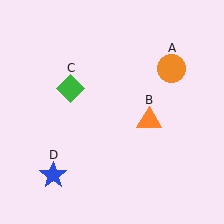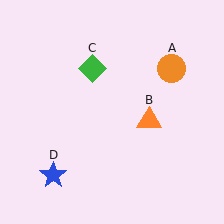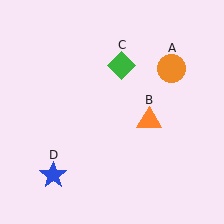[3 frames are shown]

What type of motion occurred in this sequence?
The green diamond (object C) rotated clockwise around the center of the scene.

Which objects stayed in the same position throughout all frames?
Orange circle (object A) and orange triangle (object B) and blue star (object D) remained stationary.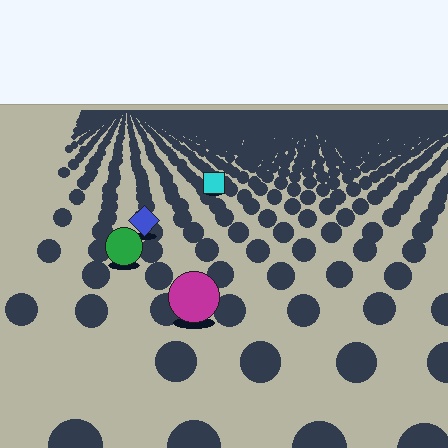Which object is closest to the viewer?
The magenta circle is closest. The texture marks near it are larger and more spread out.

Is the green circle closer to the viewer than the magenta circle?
No. The magenta circle is closer — you can tell from the texture gradient: the ground texture is coarser near it.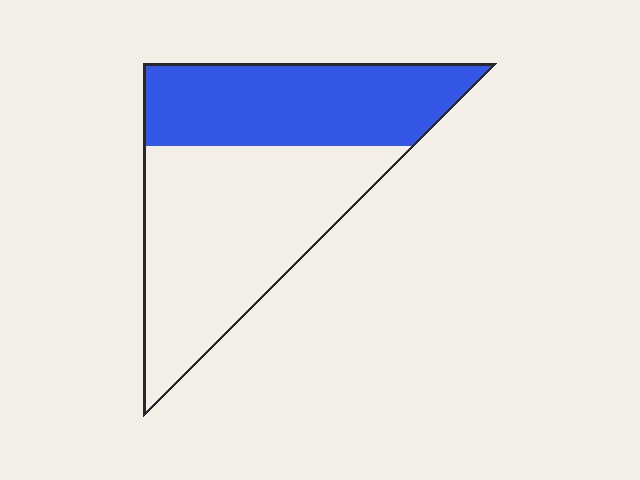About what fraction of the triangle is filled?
About two fifths (2/5).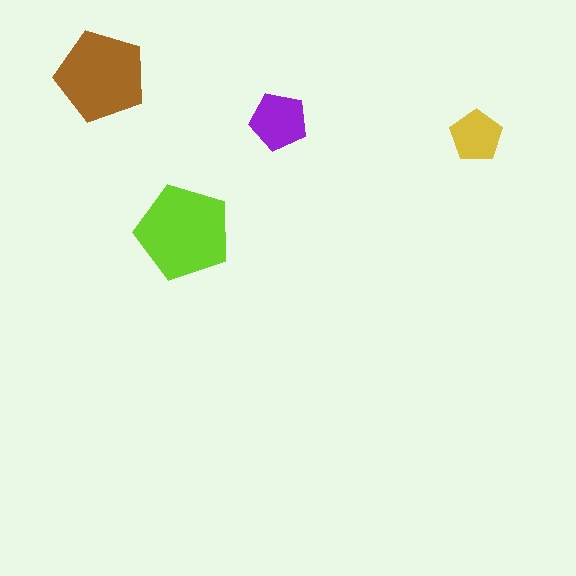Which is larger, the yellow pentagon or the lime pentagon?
The lime one.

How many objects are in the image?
There are 4 objects in the image.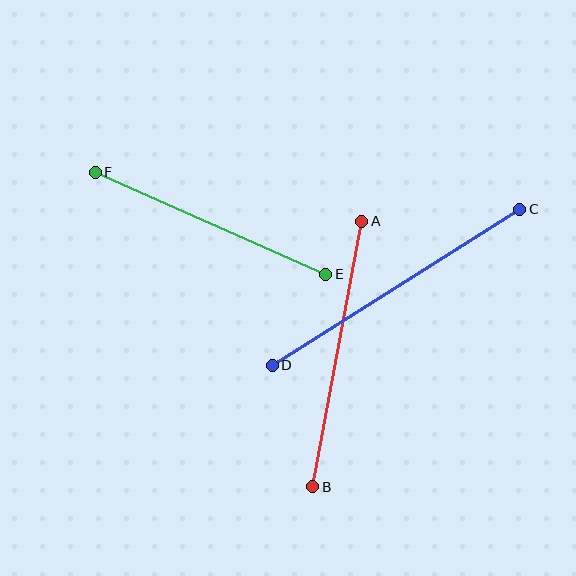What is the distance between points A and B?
The distance is approximately 270 pixels.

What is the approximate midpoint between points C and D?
The midpoint is at approximately (396, 287) pixels.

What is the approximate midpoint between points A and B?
The midpoint is at approximately (337, 354) pixels.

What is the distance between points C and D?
The distance is approximately 292 pixels.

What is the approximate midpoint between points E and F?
The midpoint is at approximately (211, 223) pixels.